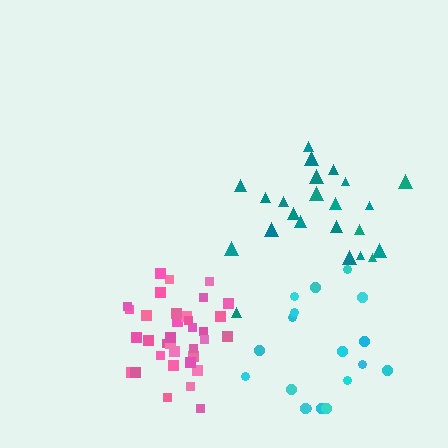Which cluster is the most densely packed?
Pink.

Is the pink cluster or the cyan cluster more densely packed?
Pink.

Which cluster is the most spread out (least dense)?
Cyan.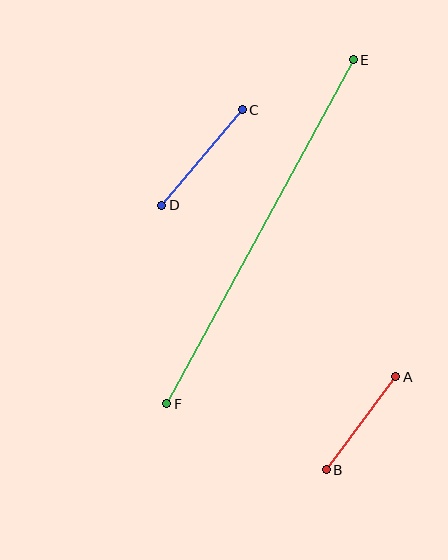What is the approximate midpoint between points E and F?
The midpoint is at approximately (260, 232) pixels.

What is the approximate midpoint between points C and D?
The midpoint is at approximately (202, 157) pixels.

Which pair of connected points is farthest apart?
Points E and F are farthest apart.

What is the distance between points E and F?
The distance is approximately 391 pixels.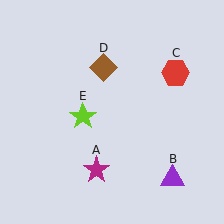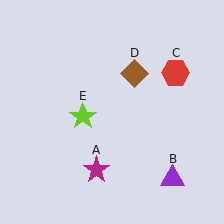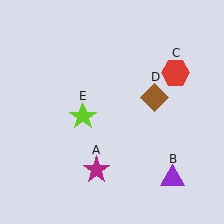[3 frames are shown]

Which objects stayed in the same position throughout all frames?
Magenta star (object A) and purple triangle (object B) and red hexagon (object C) and lime star (object E) remained stationary.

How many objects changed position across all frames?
1 object changed position: brown diamond (object D).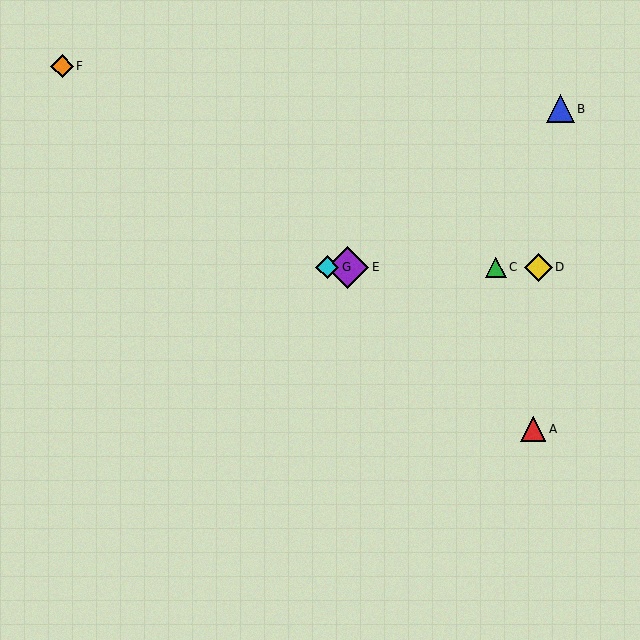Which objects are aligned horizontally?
Objects C, D, E, G are aligned horizontally.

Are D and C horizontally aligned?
Yes, both are at y≈267.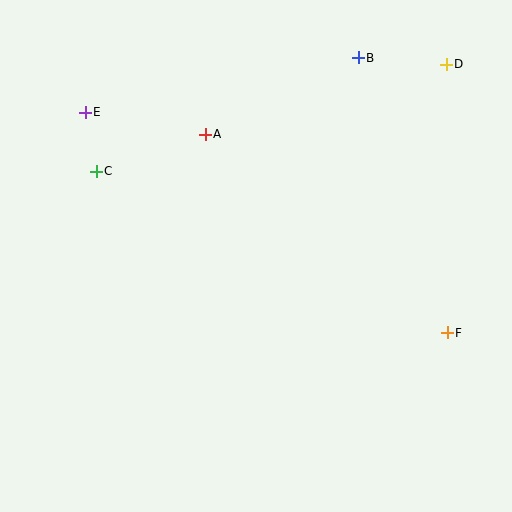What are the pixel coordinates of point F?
Point F is at (447, 333).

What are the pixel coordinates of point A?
Point A is at (205, 134).